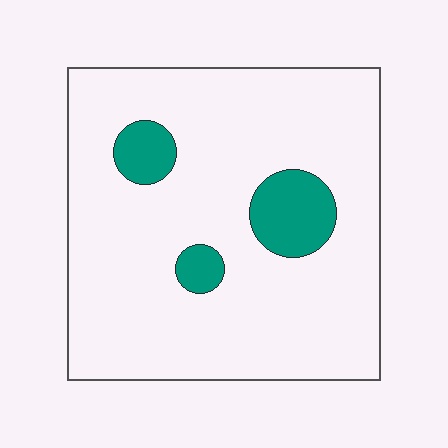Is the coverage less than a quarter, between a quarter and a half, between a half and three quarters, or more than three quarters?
Less than a quarter.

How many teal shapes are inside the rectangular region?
3.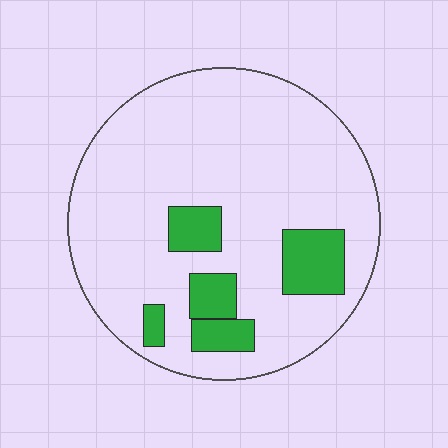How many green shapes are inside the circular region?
5.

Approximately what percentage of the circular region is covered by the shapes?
Approximately 15%.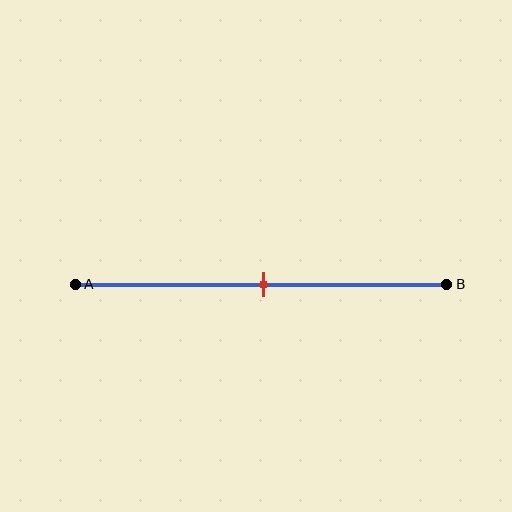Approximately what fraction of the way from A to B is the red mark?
The red mark is approximately 50% of the way from A to B.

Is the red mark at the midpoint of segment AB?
Yes, the mark is approximately at the midpoint.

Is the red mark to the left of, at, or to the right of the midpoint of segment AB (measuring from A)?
The red mark is approximately at the midpoint of segment AB.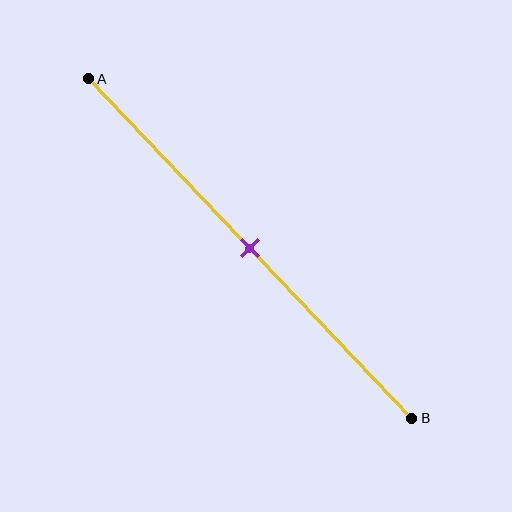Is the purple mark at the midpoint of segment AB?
Yes, the mark is approximately at the midpoint.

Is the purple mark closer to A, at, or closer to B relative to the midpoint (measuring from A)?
The purple mark is approximately at the midpoint of segment AB.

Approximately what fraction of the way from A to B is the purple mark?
The purple mark is approximately 50% of the way from A to B.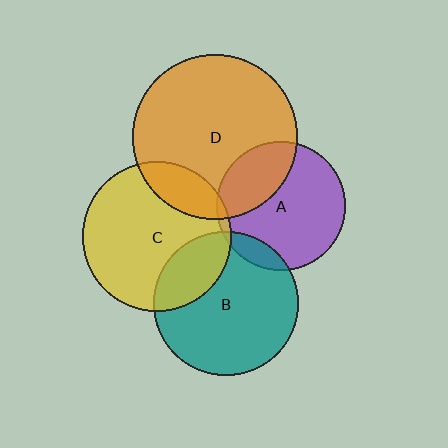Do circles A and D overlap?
Yes.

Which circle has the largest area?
Circle D (orange).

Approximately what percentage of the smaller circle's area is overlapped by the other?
Approximately 30%.